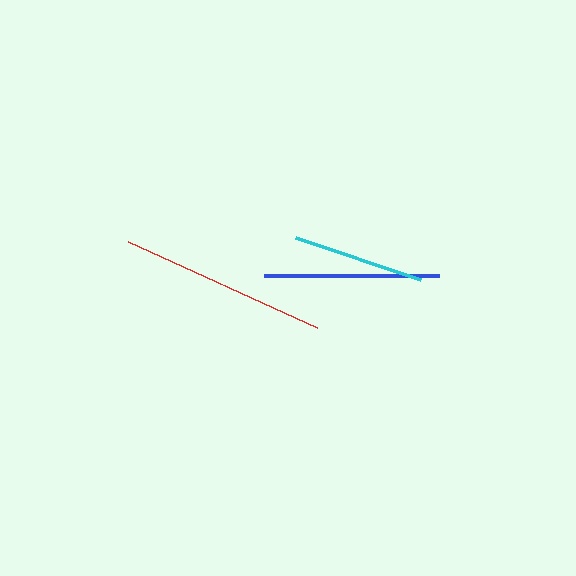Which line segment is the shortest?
The cyan line is the shortest at approximately 132 pixels.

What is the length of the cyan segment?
The cyan segment is approximately 132 pixels long.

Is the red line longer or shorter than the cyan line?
The red line is longer than the cyan line.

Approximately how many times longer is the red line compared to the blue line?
The red line is approximately 1.2 times the length of the blue line.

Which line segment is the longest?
The red line is the longest at approximately 207 pixels.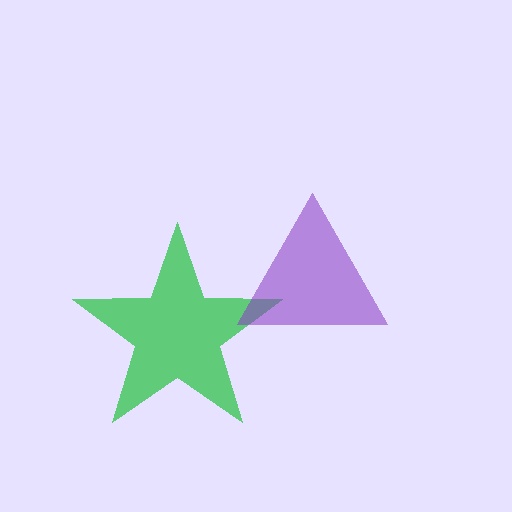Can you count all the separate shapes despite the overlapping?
Yes, there are 2 separate shapes.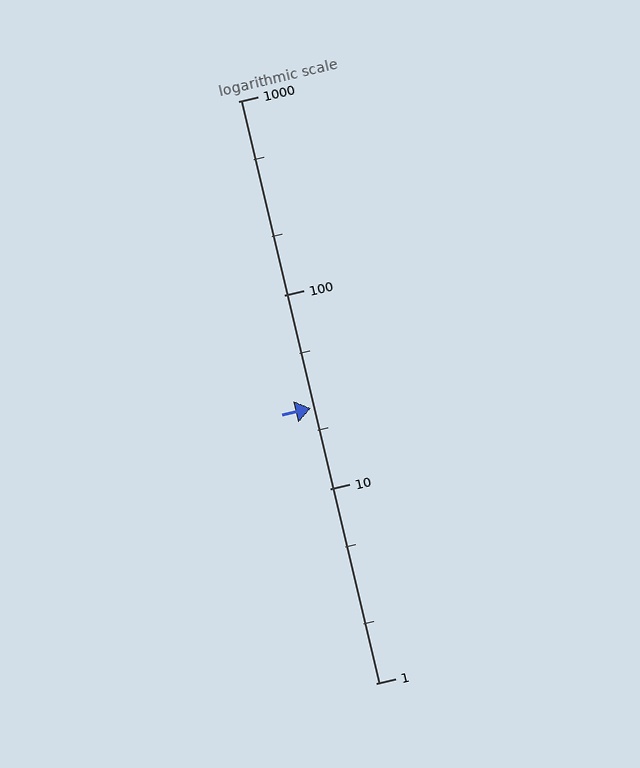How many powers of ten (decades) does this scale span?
The scale spans 3 decades, from 1 to 1000.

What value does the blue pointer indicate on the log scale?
The pointer indicates approximately 26.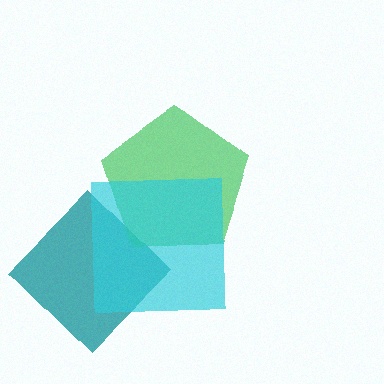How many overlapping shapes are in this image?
There are 3 overlapping shapes in the image.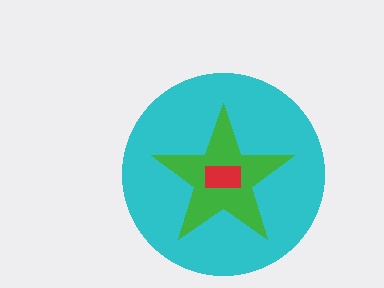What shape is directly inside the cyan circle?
The green star.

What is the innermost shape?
The red rectangle.